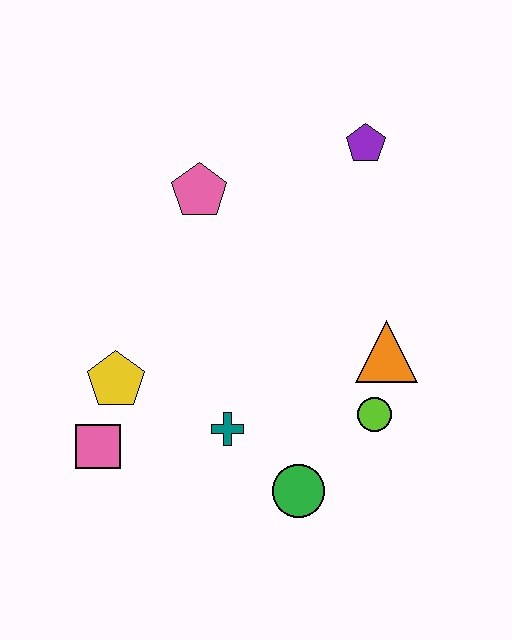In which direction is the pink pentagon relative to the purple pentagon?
The pink pentagon is to the left of the purple pentagon.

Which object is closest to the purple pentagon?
The pink pentagon is closest to the purple pentagon.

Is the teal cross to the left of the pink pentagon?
No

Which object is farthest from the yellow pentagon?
The purple pentagon is farthest from the yellow pentagon.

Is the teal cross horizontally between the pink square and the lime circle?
Yes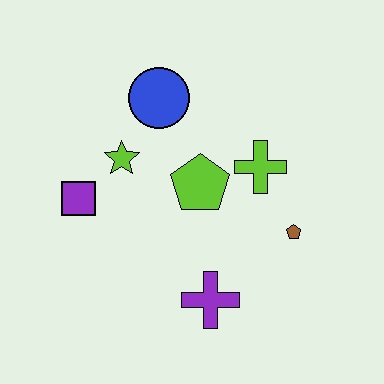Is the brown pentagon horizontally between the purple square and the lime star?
No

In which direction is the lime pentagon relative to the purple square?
The lime pentagon is to the right of the purple square.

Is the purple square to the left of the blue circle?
Yes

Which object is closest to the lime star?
The purple square is closest to the lime star.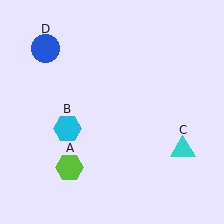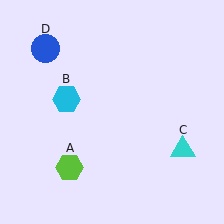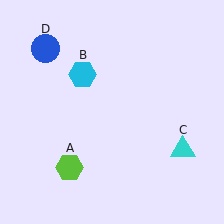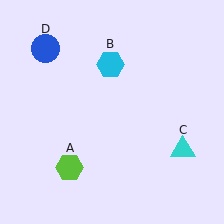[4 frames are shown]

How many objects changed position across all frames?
1 object changed position: cyan hexagon (object B).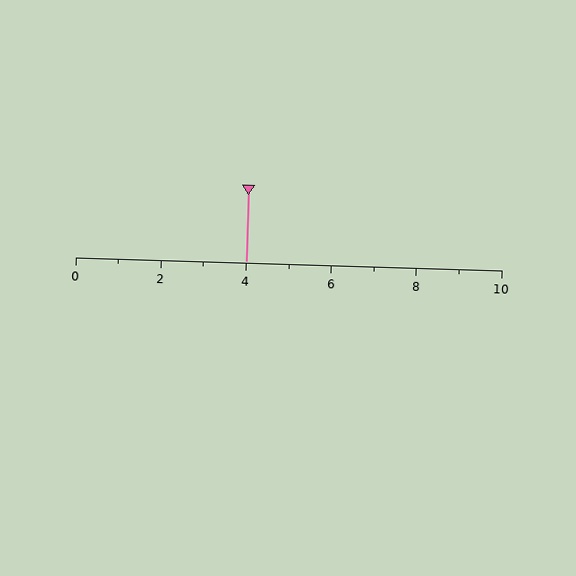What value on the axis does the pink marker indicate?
The marker indicates approximately 4.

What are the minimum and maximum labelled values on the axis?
The axis runs from 0 to 10.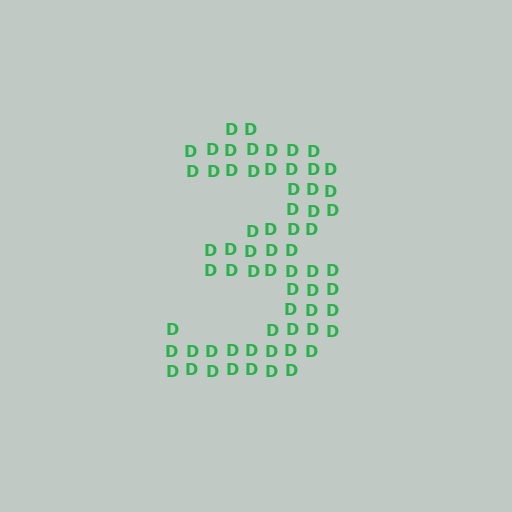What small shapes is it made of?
It is made of small letter D's.